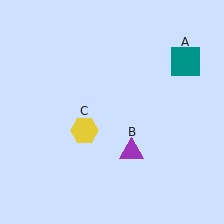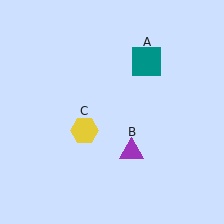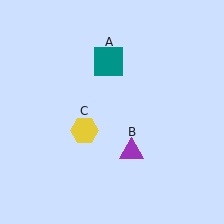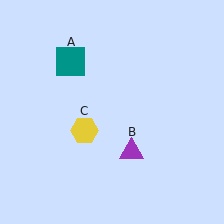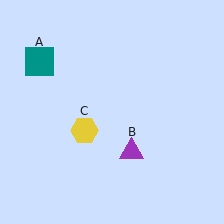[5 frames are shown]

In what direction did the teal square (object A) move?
The teal square (object A) moved left.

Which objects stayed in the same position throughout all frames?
Purple triangle (object B) and yellow hexagon (object C) remained stationary.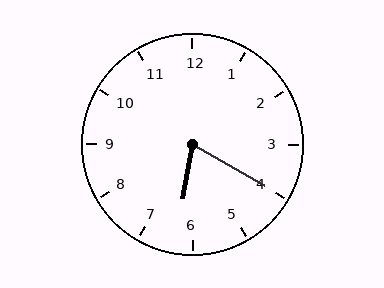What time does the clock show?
6:20.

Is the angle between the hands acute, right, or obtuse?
It is acute.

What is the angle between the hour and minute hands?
Approximately 70 degrees.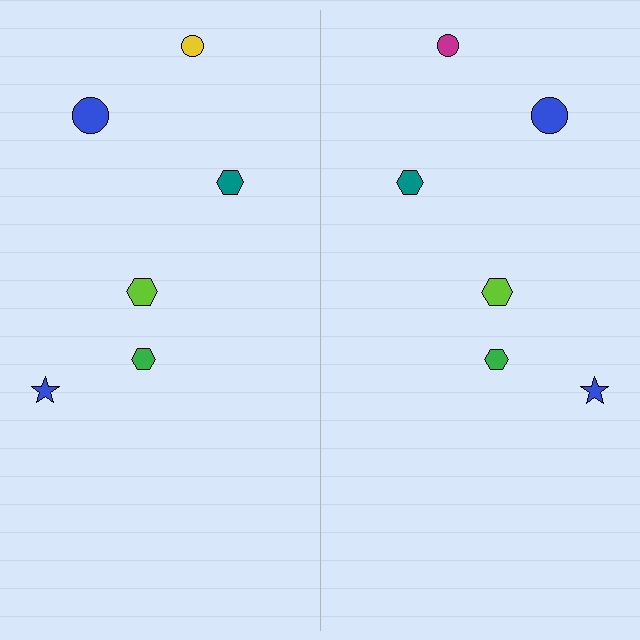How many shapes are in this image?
There are 12 shapes in this image.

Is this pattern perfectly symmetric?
No, the pattern is not perfectly symmetric. The magenta circle on the right side breaks the symmetry — its mirror counterpart is yellow.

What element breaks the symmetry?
The magenta circle on the right side breaks the symmetry — its mirror counterpart is yellow.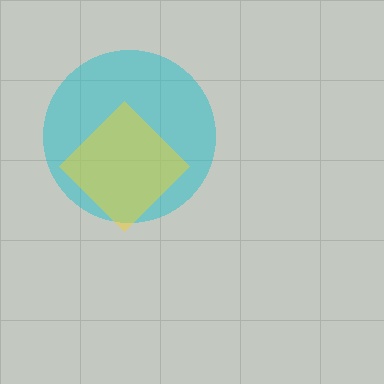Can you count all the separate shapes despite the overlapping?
Yes, there are 2 separate shapes.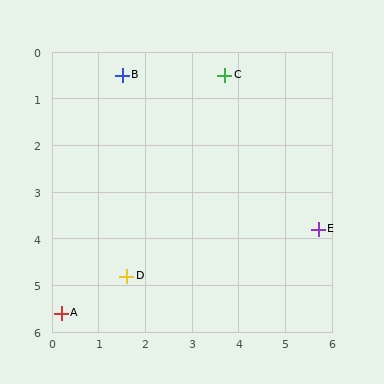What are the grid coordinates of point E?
Point E is at approximately (5.7, 3.8).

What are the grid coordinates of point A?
Point A is at approximately (0.2, 5.6).